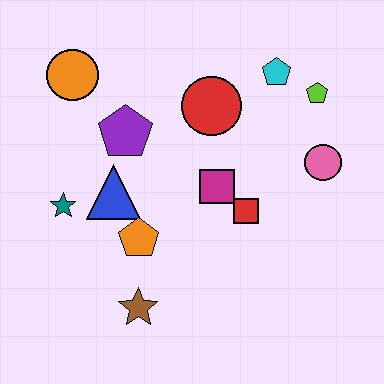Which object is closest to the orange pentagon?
The blue triangle is closest to the orange pentagon.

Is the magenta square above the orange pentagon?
Yes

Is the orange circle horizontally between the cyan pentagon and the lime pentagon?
No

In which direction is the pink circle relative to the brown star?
The pink circle is to the right of the brown star.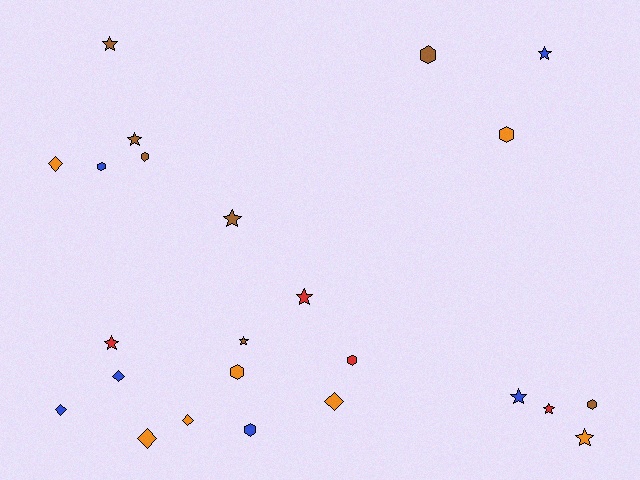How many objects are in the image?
There are 24 objects.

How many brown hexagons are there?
There are 3 brown hexagons.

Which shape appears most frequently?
Star, with 10 objects.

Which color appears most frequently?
Brown, with 7 objects.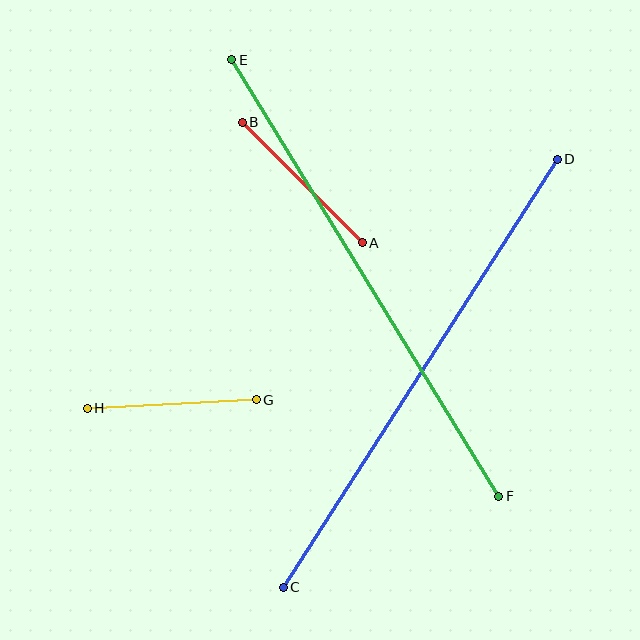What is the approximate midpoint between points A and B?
The midpoint is at approximately (302, 183) pixels.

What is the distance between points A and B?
The distance is approximately 170 pixels.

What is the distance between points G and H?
The distance is approximately 169 pixels.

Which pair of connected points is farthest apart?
Points E and F are farthest apart.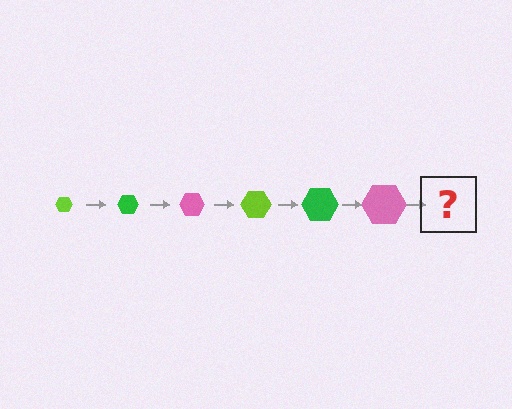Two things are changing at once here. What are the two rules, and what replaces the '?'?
The two rules are that the hexagon grows larger each step and the color cycles through lime, green, and pink. The '?' should be a lime hexagon, larger than the previous one.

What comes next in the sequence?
The next element should be a lime hexagon, larger than the previous one.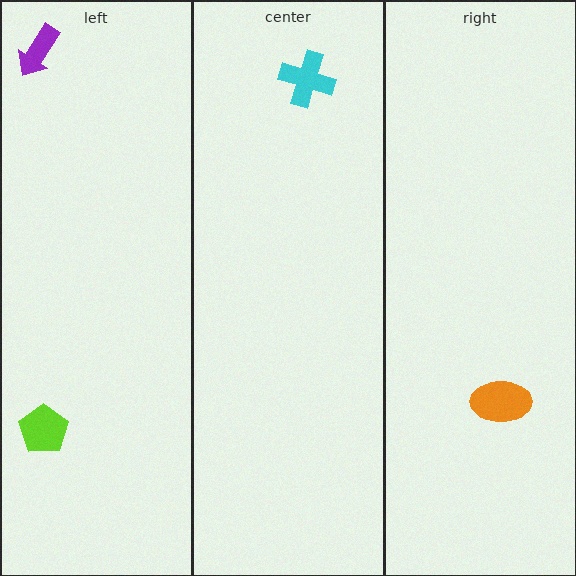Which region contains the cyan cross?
The center region.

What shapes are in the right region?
The orange ellipse.